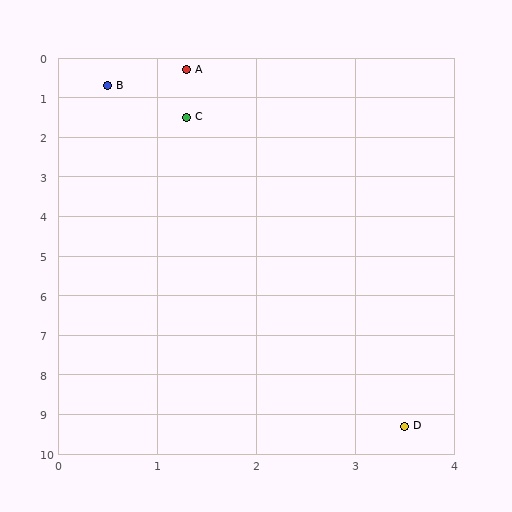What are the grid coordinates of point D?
Point D is at approximately (3.5, 9.3).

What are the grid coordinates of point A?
Point A is at approximately (1.3, 0.3).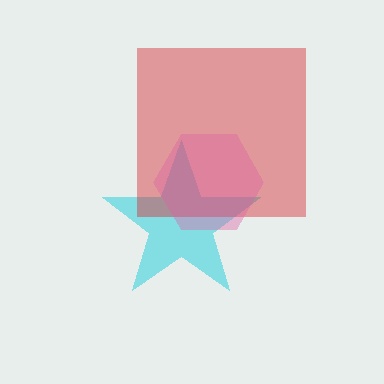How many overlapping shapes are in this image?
There are 3 overlapping shapes in the image.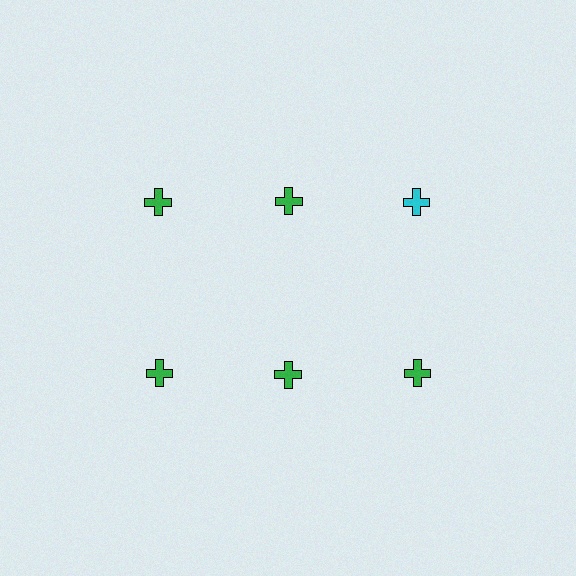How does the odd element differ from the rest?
It has a different color: cyan instead of green.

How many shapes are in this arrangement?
There are 6 shapes arranged in a grid pattern.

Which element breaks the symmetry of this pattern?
The cyan cross in the top row, center column breaks the symmetry. All other shapes are green crosses.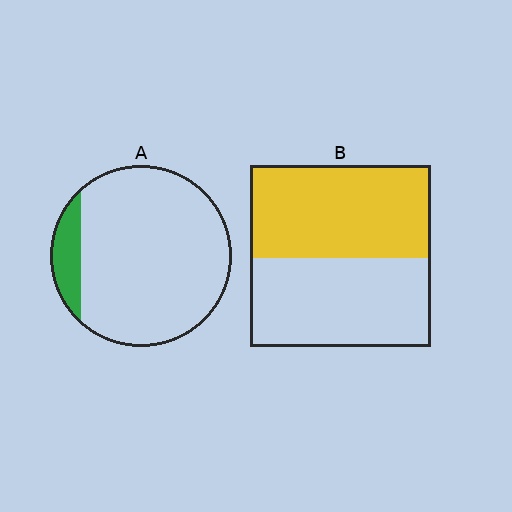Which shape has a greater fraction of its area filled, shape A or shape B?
Shape B.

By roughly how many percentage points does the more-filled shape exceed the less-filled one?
By roughly 40 percentage points (B over A).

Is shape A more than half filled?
No.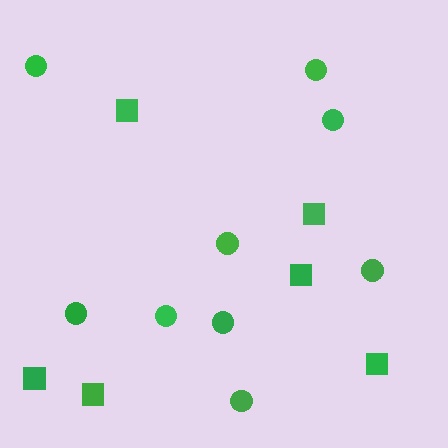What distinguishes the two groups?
There are 2 groups: one group of circles (9) and one group of squares (6).